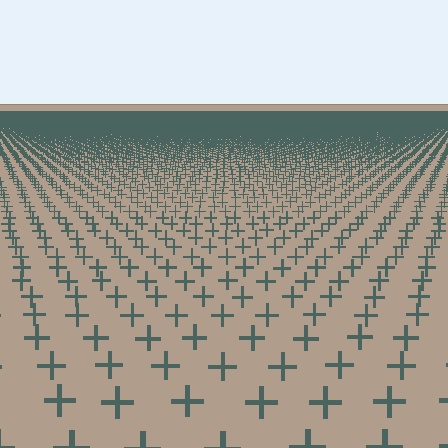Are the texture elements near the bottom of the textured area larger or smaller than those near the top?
Larger. Near the bottom, elements are closer to the viewer and appear at a bigger on-screen size.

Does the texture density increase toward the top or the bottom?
Density increases toward the top.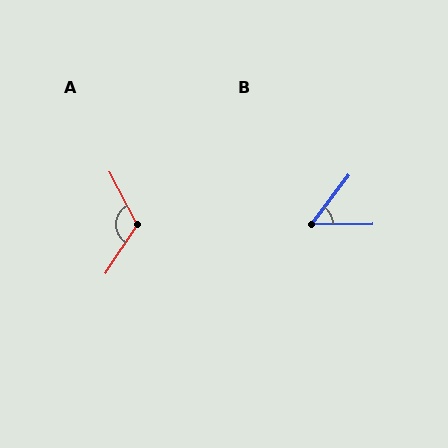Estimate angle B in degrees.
Approximately 52 degrees.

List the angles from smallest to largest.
B (52°), A (119°).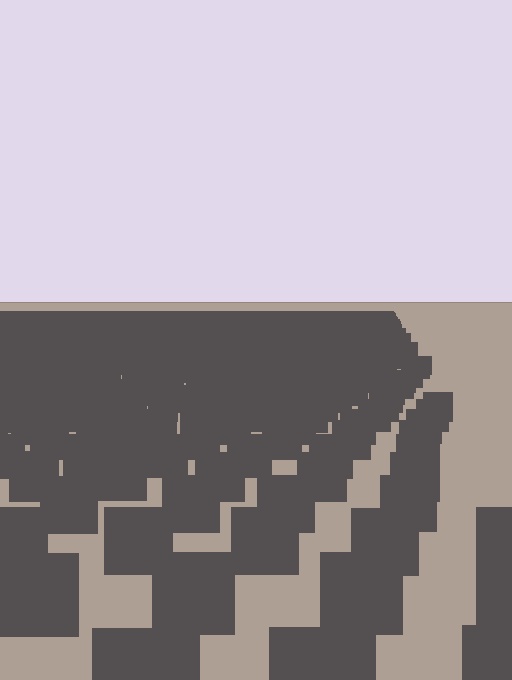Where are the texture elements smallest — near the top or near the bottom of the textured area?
Near the top.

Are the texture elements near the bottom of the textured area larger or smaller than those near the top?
Larger. Near the bottom, elements are closer to the viewer and appear at a bigger on-screen size.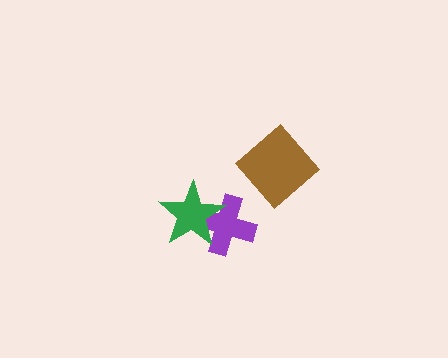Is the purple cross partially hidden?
Yes, it is partially covered by another shape.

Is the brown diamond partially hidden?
No, no other shape covers it.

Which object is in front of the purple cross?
The green star is in front of the purple cross.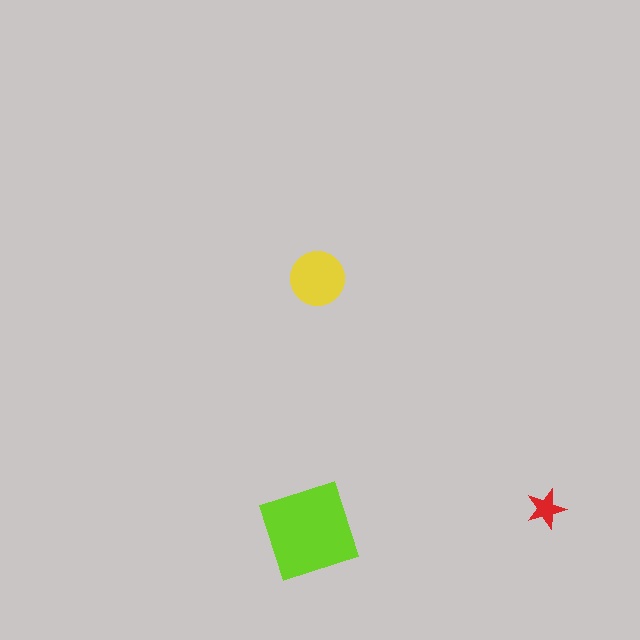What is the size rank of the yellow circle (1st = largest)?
2nd.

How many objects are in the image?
There are 3 objects in the image.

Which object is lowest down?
The lime square is bottommost.